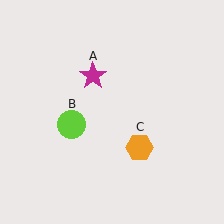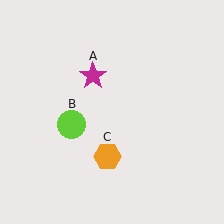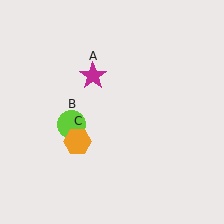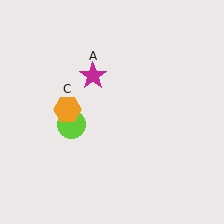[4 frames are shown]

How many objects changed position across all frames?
1 object changed position: orange hexagon (object C).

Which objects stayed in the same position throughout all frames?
Magenta star (object A) and lime circle (object B) remained stationary.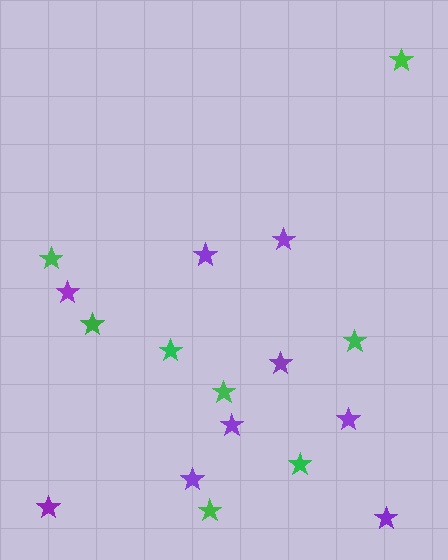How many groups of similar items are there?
There are 2 groups: one group of purple stars (9) and one group of green stars (8).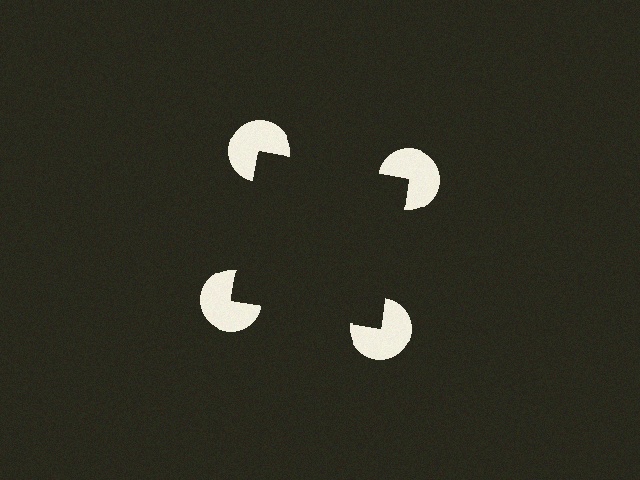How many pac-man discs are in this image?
There are 4 — one at each vertex of the illusory square.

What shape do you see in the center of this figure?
An illusory square — its edges are inferred from the aligned wedge cuts in the pac-man discs, not physically drawn.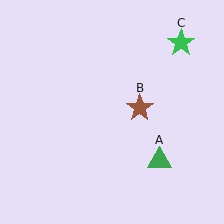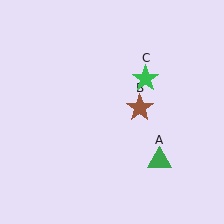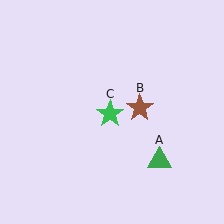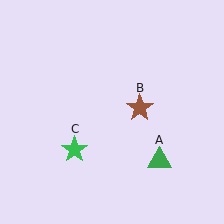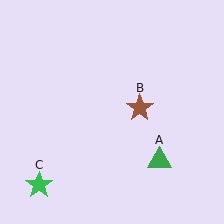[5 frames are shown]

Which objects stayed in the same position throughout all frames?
Green triangle (object A) and brown star (object B) remained stationary.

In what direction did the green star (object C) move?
The green star (object C) moved down and to the left.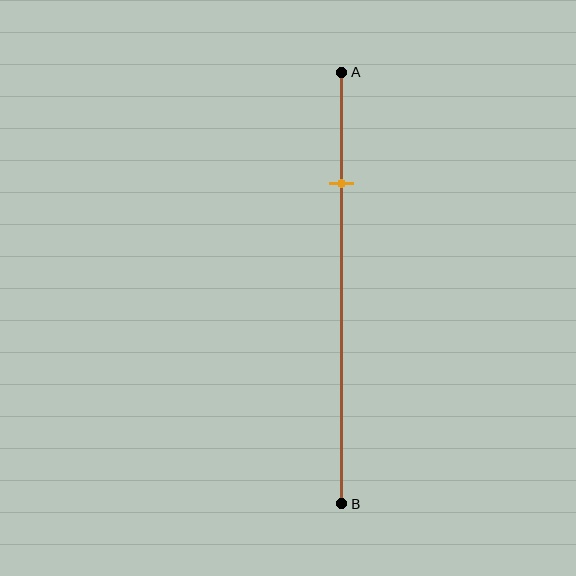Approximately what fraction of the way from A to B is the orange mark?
The orange mark is approximately 25% of the way from A to B.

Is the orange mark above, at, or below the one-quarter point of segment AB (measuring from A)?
The orange mark is approximately at the one-quarter point of segment AB.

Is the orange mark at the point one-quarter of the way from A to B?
Yes, the mark is approximately at the one-quarter point.